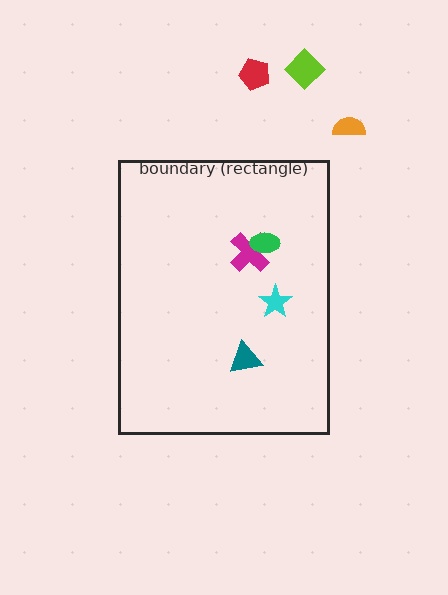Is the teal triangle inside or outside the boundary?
Inside.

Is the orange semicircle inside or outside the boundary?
Outside.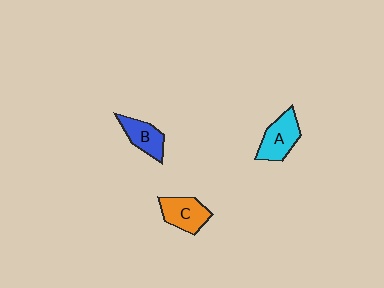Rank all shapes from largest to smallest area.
From largest to smallest: A (cyan), C (orange), B (blue).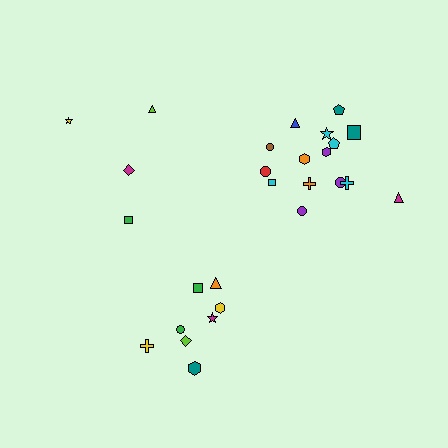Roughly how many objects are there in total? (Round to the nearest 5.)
Roughly 25 objects in total.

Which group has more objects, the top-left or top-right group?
The top-right group.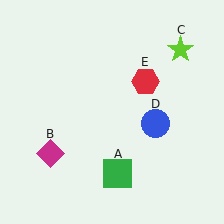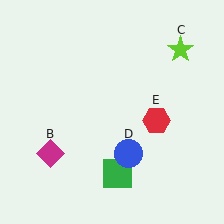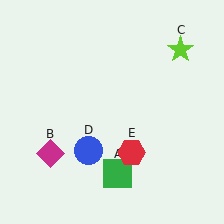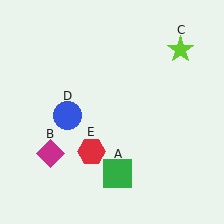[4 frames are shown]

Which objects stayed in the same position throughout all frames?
Green square (object A) and magenta diamond (object B) and lime star (object C) remained stationary.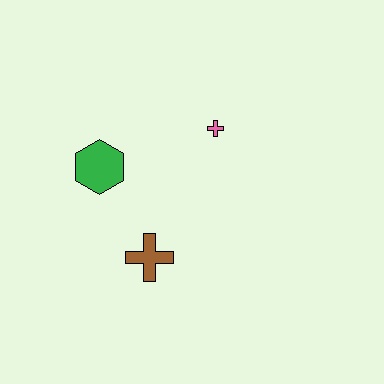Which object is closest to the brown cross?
The green hexagon is closest to the brown cross.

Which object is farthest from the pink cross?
The brown cross is farthest from the pink cross.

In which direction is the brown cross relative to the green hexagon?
The brown cross is below the green hexagon.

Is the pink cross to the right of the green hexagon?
Yes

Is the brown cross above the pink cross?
No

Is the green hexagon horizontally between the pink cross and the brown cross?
No